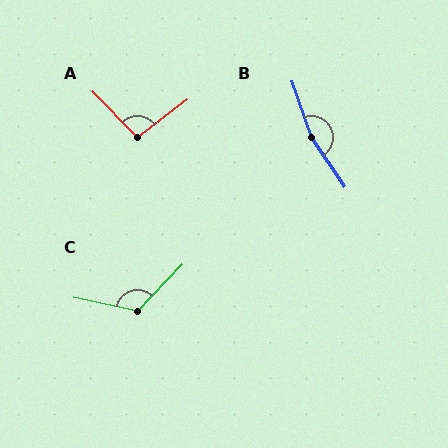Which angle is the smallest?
A, at approximately 97 degrees.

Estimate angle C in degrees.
Approximately 121 degrees.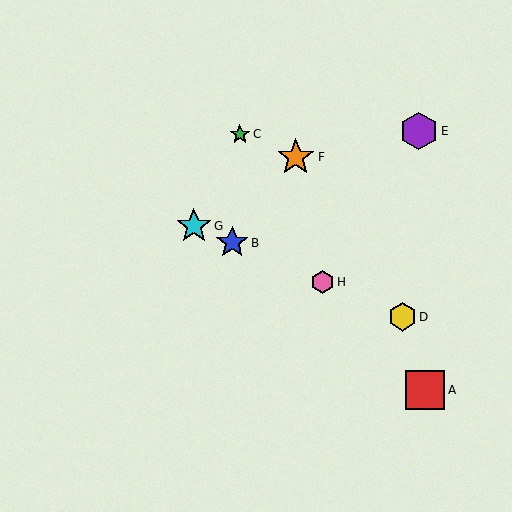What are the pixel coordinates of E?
Object E is at (419, 131).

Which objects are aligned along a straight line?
Objects B, D, G, H are aligned along a straight line.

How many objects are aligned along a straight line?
4 objects (B, D, G, H) are aligned along a straight line.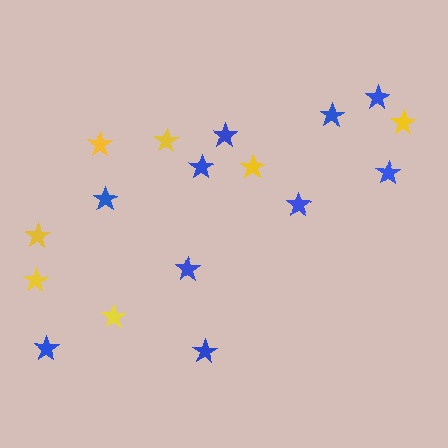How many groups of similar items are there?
There are 2 groups: one group of blue stars (10) and one group of yellow stars (7).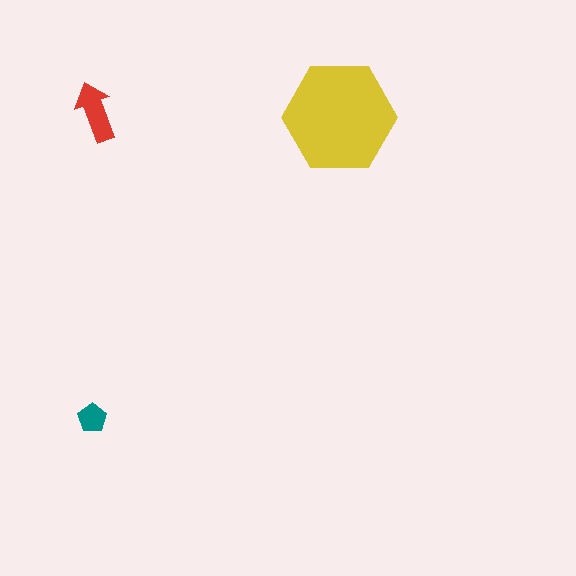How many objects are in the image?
There are 3 objects in the image.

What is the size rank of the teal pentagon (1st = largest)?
3rd.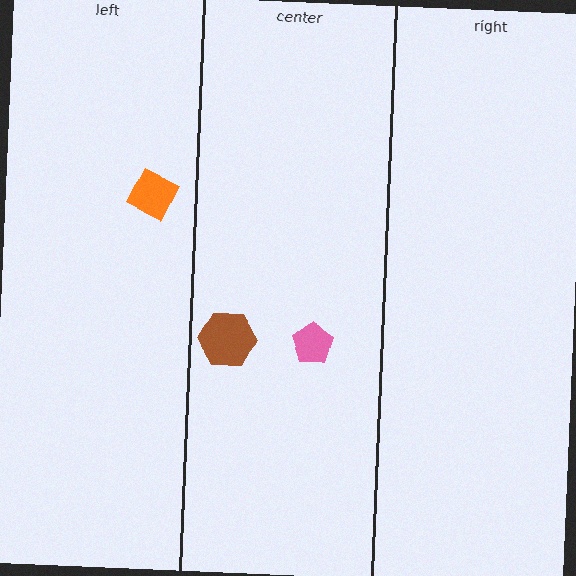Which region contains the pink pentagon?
The center region.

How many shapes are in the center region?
2.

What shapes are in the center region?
The pink pentagon, the brown hexagon.